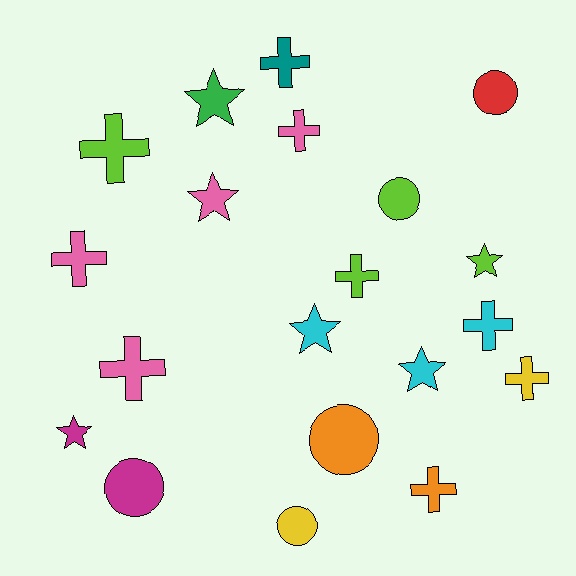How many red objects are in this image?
There is 1 red object.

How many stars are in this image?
There are 6 stars.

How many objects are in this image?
There are 20 objects.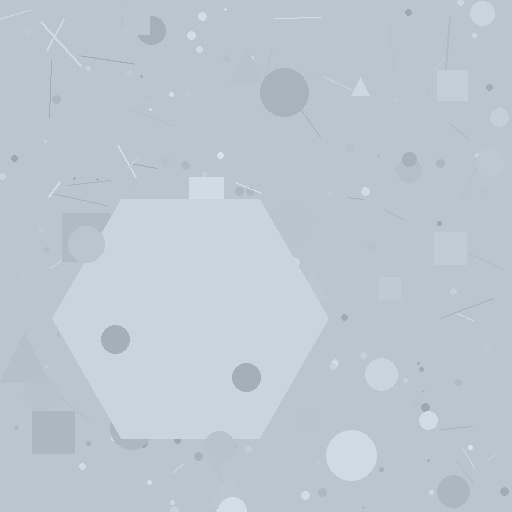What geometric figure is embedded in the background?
A hexagon is embedded in the background.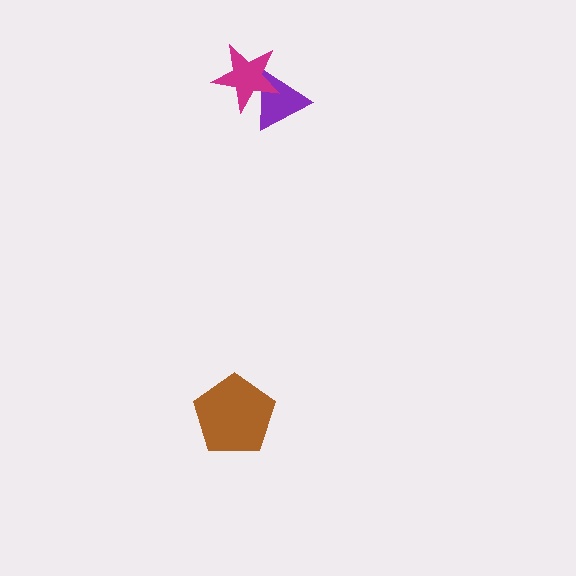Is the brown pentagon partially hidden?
No, no other shape covers it.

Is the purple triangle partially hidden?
Yes, it is partially covered by another shape.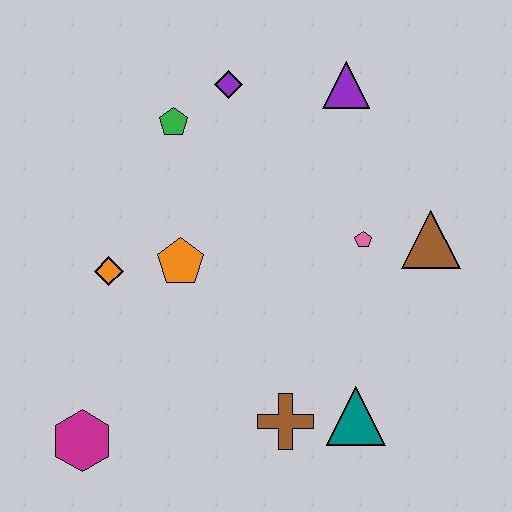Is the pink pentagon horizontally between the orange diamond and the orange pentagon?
No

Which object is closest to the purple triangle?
The purple diamond is closest to the purple triangle.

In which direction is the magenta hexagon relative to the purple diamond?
The magenta hexagon is below the purple diamond.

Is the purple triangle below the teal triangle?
No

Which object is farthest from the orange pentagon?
The brown triangle is farthest from the orange pentagon.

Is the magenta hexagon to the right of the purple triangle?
No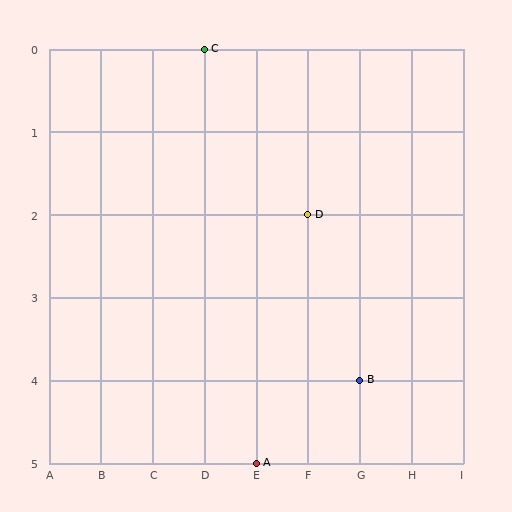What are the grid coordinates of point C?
Point C is at grid coordinates (D, 0).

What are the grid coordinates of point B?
Point B is at grid coordinates (G, 4).